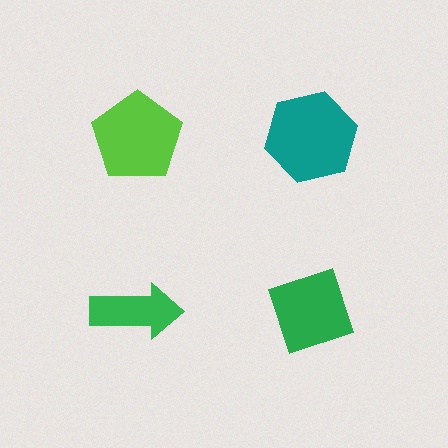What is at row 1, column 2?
A teal hexagon.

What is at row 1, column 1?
A lime pentagon.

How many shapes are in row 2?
2 shapes.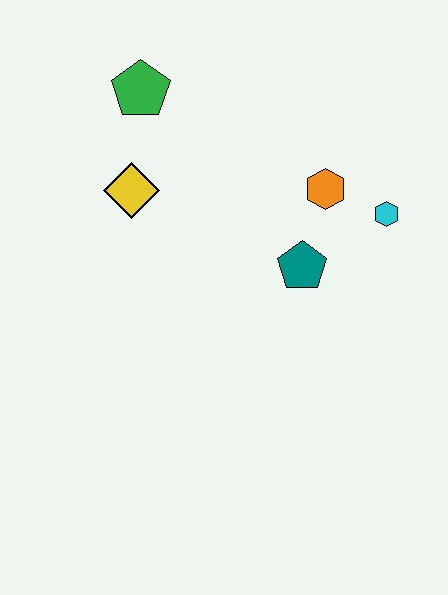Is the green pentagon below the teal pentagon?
No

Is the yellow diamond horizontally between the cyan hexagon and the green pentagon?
No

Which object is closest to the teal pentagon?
The orange hexagon is closest to the teal pentagon.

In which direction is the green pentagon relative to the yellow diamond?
The green pentagon is above the yellow diamond.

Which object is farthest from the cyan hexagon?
The green pentagon is farthest from the cyan hexagon.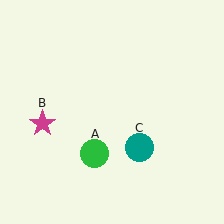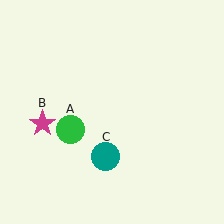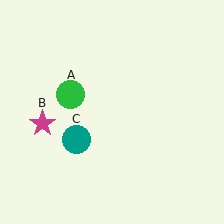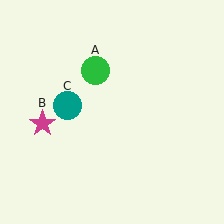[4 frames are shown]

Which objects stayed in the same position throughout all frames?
Magenta star (object B) remained stationary.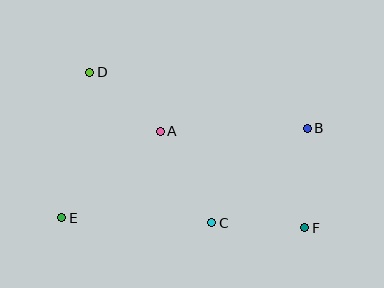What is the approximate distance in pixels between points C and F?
The distance between C and F is approximately 93 pixels.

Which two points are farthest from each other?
Points D and F are farthest from each other.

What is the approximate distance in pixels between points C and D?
The distance between C and D is approximately 194 pixels.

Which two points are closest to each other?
Points A and D are closest to each other.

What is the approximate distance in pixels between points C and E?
The distance between C and E is approximately 150 pixels.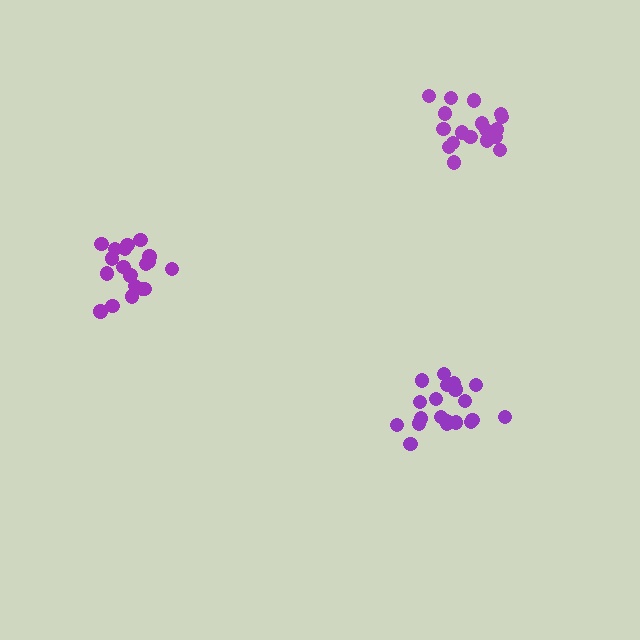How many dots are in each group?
Group 1: 19 dots, Group 2: 20 dots, Group 3: 20 dots (59 total).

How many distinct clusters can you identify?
There are 3 distinct clusters.